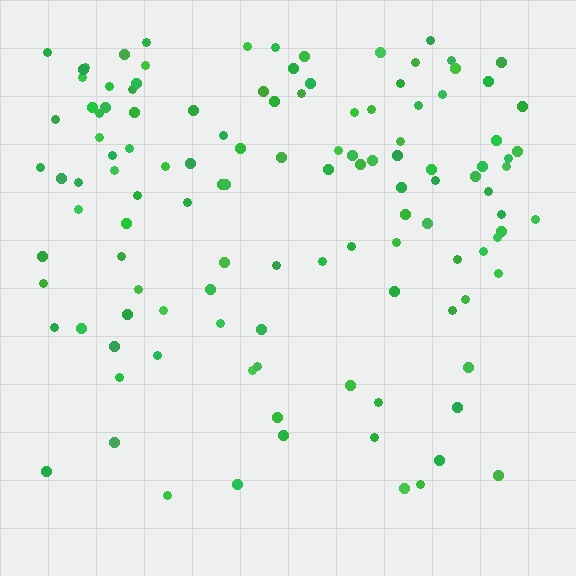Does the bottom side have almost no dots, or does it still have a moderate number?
Still a moderate number, just noticeably fewer than the top.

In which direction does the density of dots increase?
From bottom to top, with the top side densest.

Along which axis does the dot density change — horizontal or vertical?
Vertical.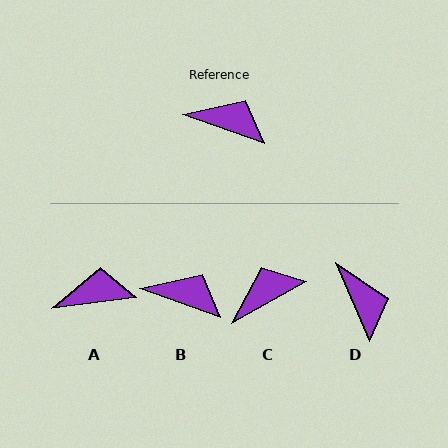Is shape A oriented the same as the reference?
No, it is off by about 27 degrees.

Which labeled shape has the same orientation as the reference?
B.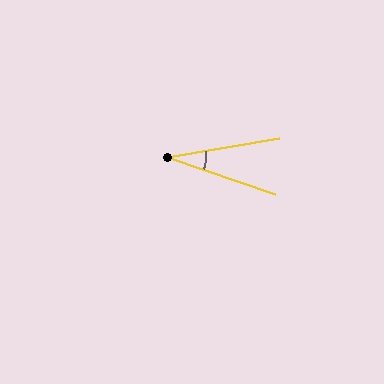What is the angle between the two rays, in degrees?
Approximately 28 degrees.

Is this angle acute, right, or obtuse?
It is acute.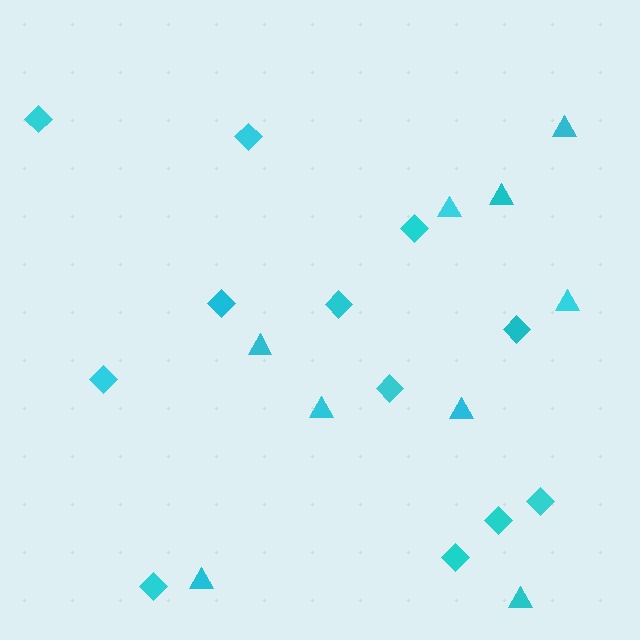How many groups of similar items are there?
There are 2 groups: one group of triangles (9) and one group of diamonds (12).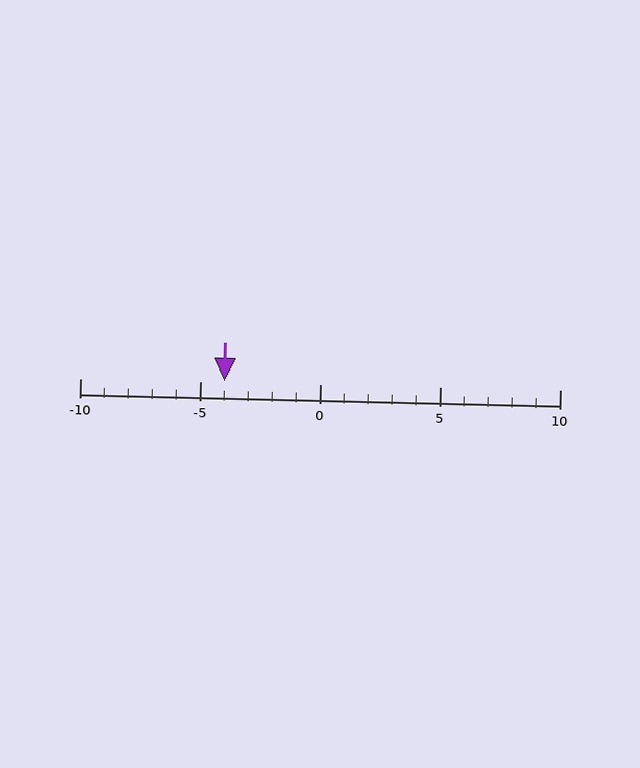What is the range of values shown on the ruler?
The ruler shows values from -10 to 10.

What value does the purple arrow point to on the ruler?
The purple arrow points to approximately -4.